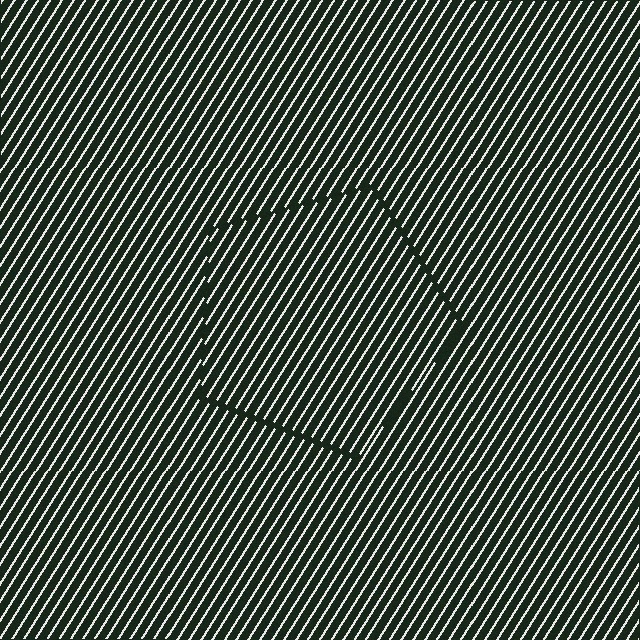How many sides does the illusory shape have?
5 sides — the line-ends trace a pentagon.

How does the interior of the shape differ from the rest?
The interior of the shape contains the same grating, shifted by half a period — the contour is defined by the phase discontinuity where line-ends from the inner and outer gratings abut.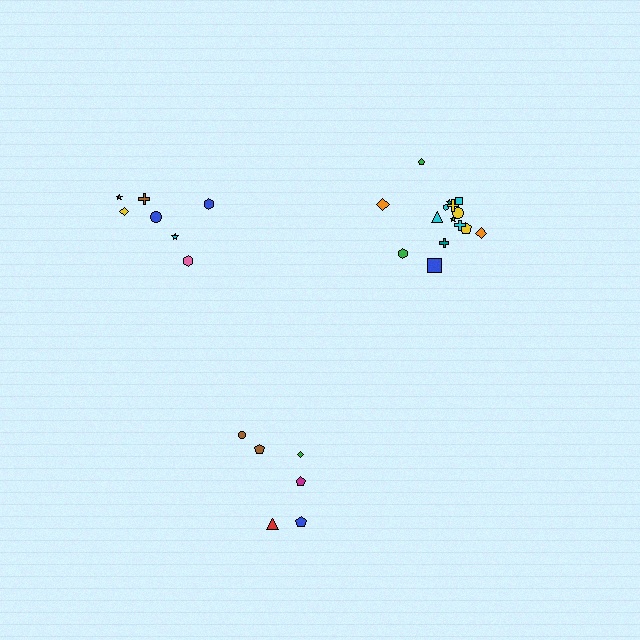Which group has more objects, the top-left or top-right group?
The top-right group.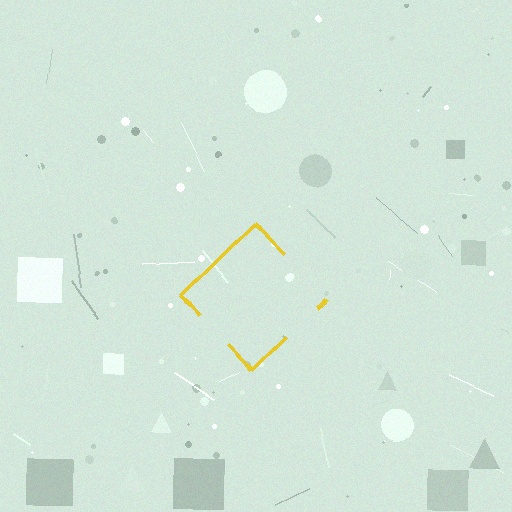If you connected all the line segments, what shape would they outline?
They would outline a diamond.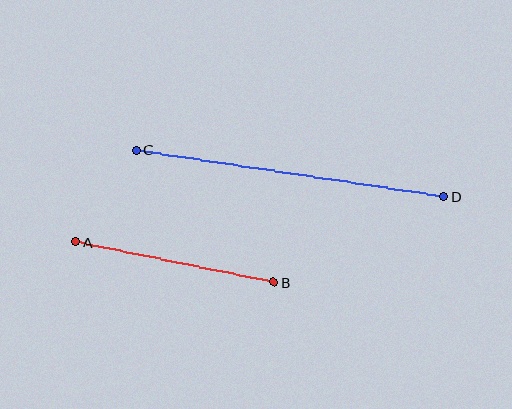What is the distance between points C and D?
The distance is approximately 311 pixels.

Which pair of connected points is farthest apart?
Points C and D are farthest apart.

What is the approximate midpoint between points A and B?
The midpoint is at approximately (175, 262) pixels.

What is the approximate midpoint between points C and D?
The midpoint is at approximately (290, 173) pixels.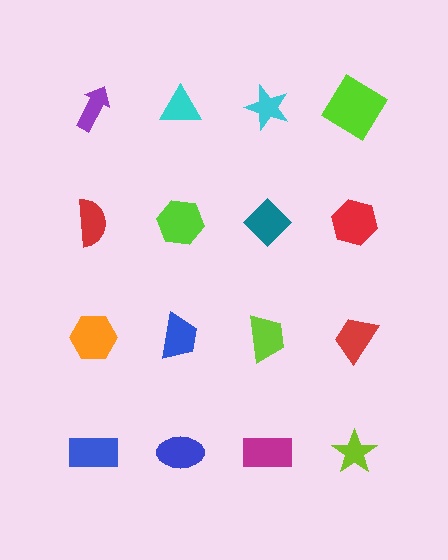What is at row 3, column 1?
An orange hexagon.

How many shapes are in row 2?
4 shapes.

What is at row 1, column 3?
A cyan star.